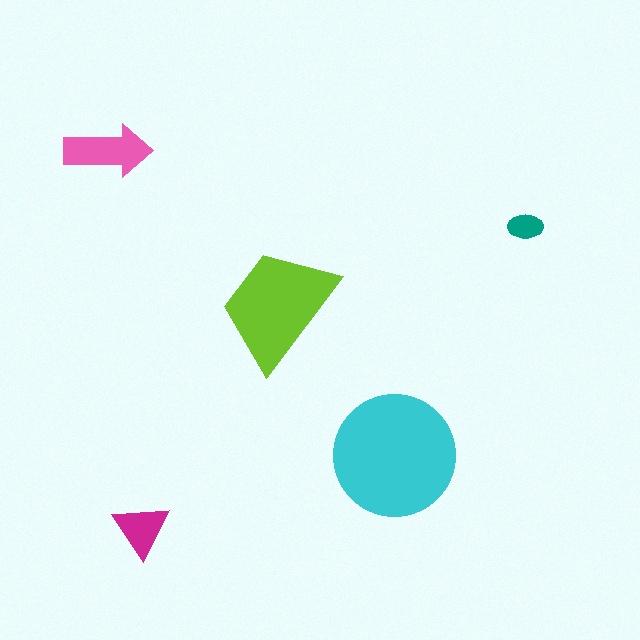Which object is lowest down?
The magenta triangle is bottommost.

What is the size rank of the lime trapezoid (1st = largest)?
2nd.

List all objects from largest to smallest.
The cyan circle, the lime trapezoid, the pink arrow, the magenta triangle, the teal ellipse.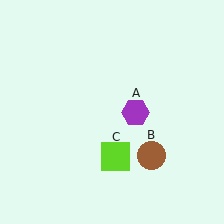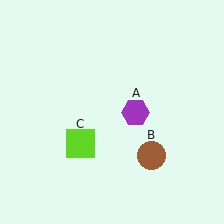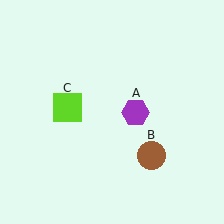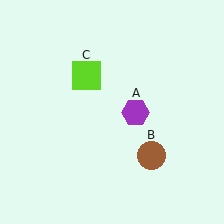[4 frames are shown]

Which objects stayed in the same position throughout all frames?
Purple hexagon (object A) and brown circle (object B) remained stationary.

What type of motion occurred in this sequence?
The lime square (object C) rotated clockwise around the center of the scene.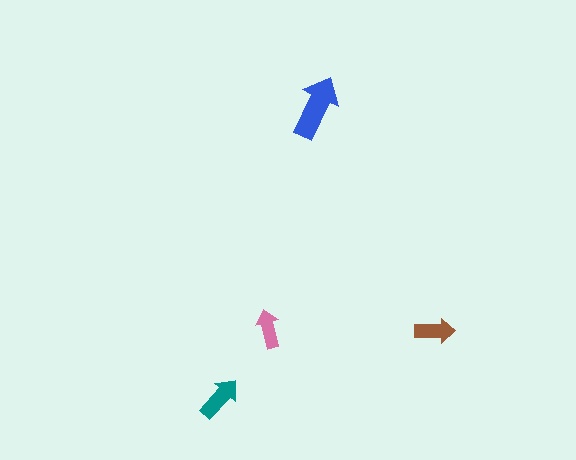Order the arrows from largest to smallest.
the blue one, the teal one, the brown one, the pink one.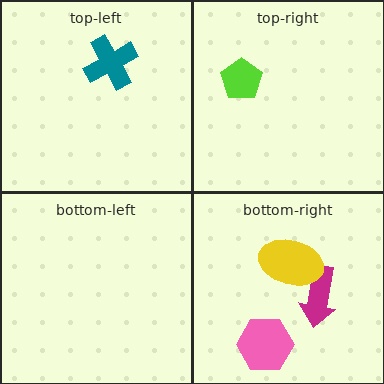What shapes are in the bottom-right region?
The magenta arrow, the yellow ellipse, the pink hexagon.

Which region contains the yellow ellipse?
The bottom-right region.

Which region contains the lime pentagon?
The top-right region.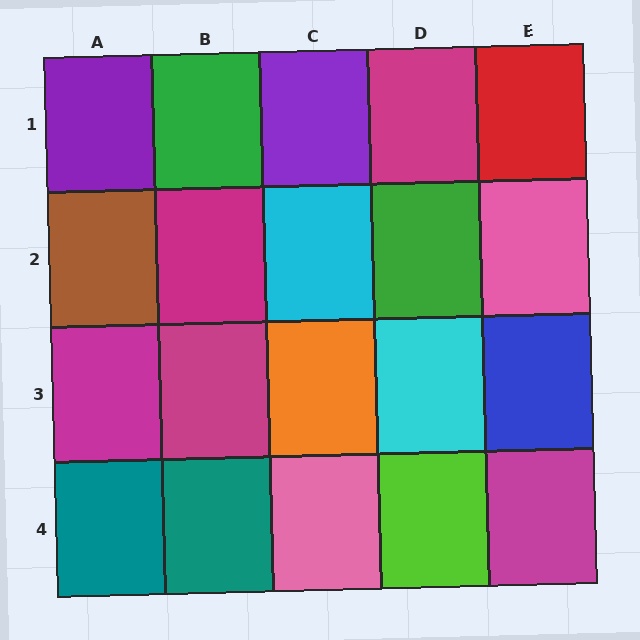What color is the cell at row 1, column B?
Green.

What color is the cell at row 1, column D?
Magenta.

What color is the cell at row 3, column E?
Blue.